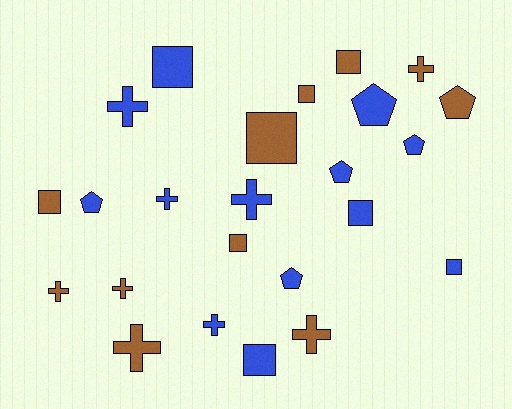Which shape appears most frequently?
Square, with 9 objects.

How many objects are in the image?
There are 24 objects.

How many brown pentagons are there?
There is 1 brown pentagon.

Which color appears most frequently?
Blue, with 13 objects.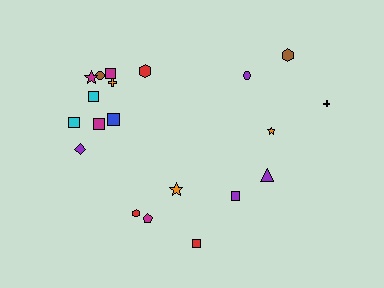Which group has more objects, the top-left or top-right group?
The top-left group.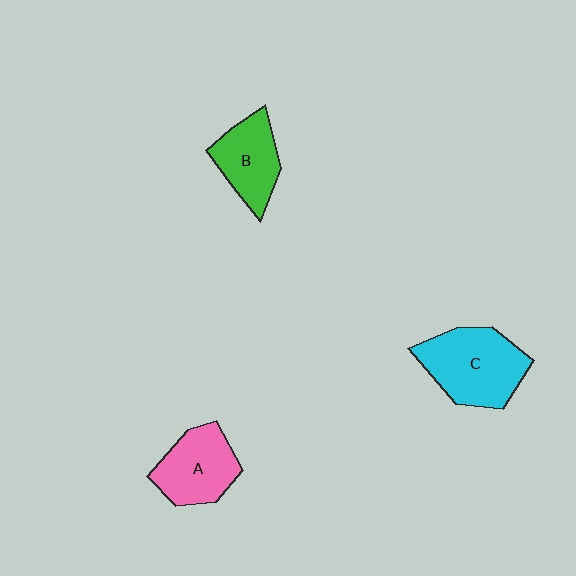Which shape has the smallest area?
Shape B (green).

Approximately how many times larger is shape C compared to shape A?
Approximately 1.3 times.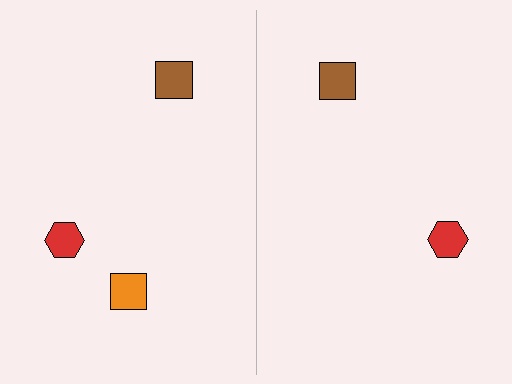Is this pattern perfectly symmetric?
No, the pattern is not perfectly symmetric. A orange square is missing from the right side.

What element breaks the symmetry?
A orange square is missing from the right side.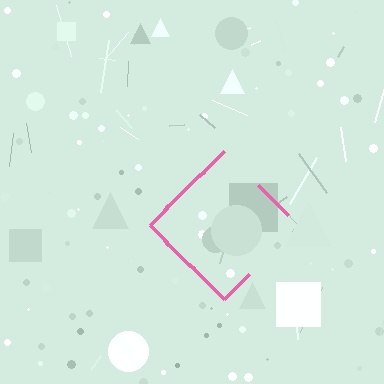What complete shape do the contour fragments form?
The contour fragments form a diamond.